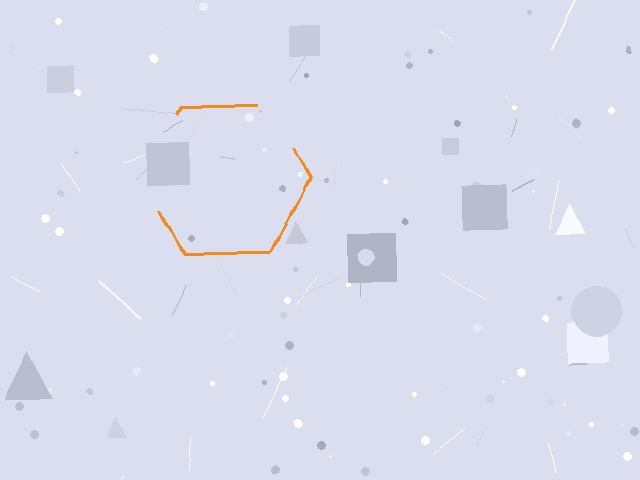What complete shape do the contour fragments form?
The contour fragments form a hexagon.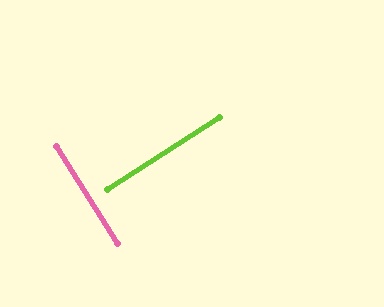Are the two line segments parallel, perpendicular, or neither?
Perpendicular — they meet at approximately 90°.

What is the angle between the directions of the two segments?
Approximately 90 degrees.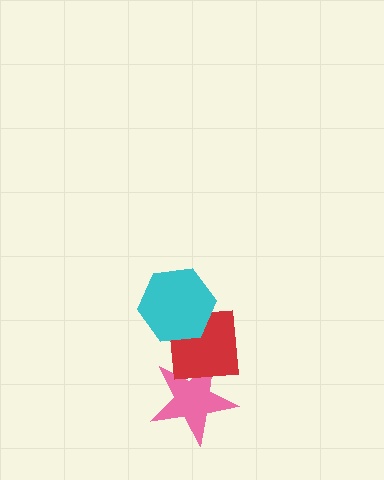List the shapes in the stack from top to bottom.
From top to bottom: the cyan hexagon, the red square, the pink star.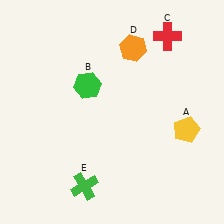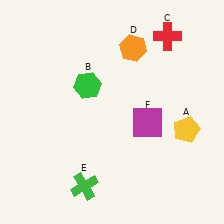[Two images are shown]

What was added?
A magenta square (F) was added in Image 2.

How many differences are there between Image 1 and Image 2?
There is 1 difference between the two images.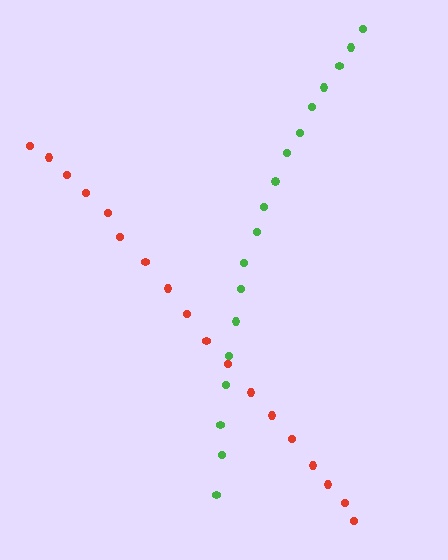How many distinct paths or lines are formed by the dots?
There are 2 distinct paths.